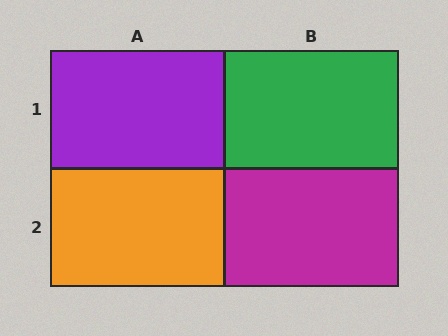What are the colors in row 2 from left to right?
Orange, magenta.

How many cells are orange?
1 cell is orange.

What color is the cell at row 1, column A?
Purple.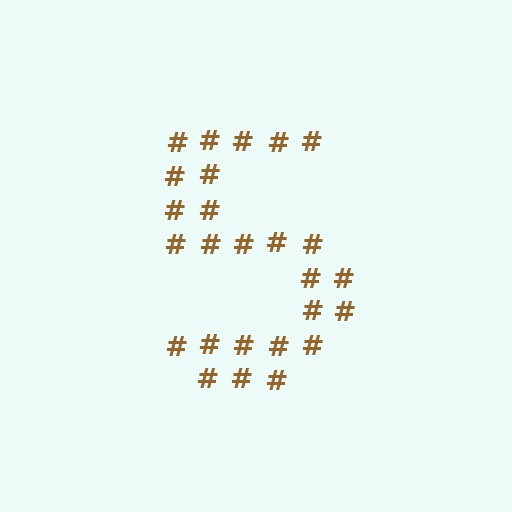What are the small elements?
The small elements are hash symbols.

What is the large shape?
The large shape is the digit 5.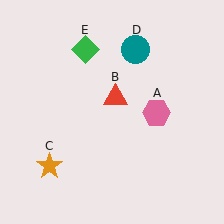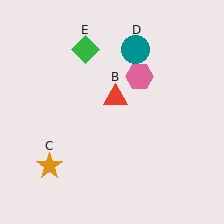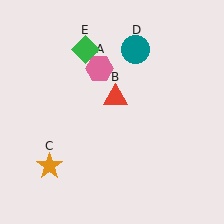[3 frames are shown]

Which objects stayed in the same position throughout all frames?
Red triangle (object B) and orange star (object C) and teal circle (object D) and green diamond (object E) remained stationary.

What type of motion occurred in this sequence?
The pink hexagon (object A) rotated counterclockwise around the center of the scene.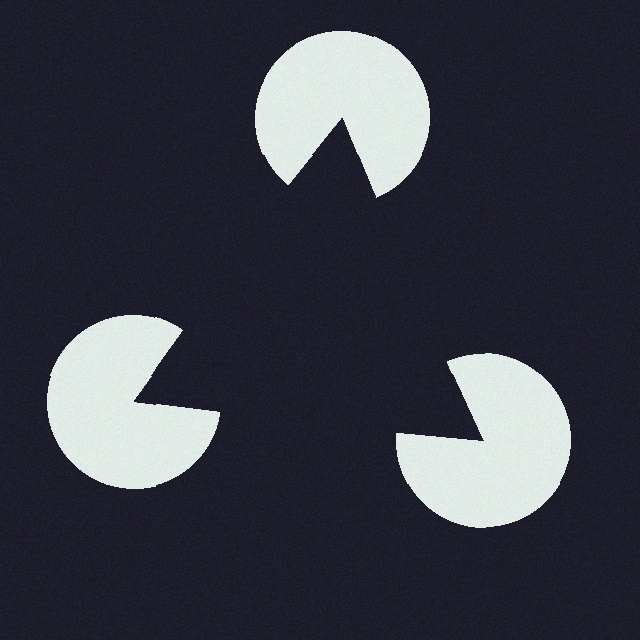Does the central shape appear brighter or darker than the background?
It typically appears slightly darker than the background, even though no actual brightness change is drawn.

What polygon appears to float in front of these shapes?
An illusory triangle — its edges are inferred from the aligned wedge cuts in the pac-man discs, not physically drawn.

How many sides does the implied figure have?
3 sides.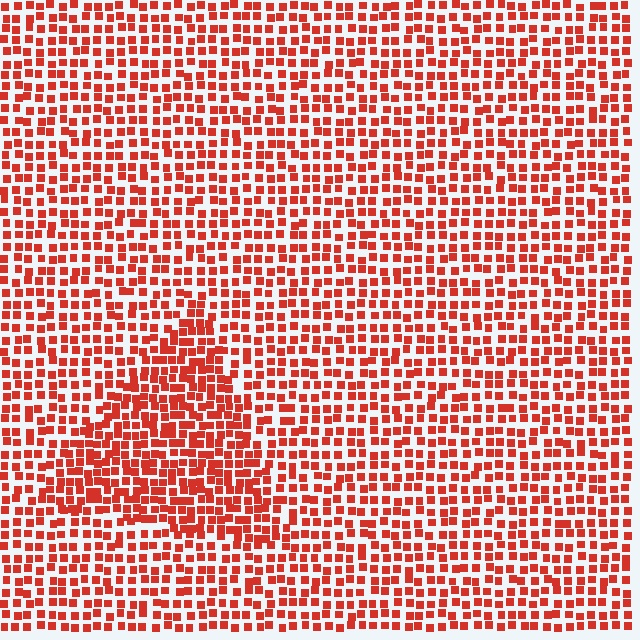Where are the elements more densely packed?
The elements are more densely packed inside the triangle boundary.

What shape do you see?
I see a triangle.